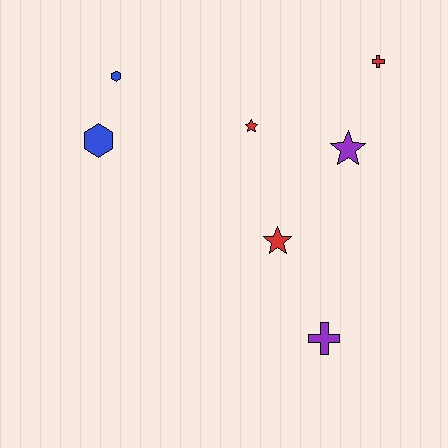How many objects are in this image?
There are 7 objects.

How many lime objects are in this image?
There are no lime objects.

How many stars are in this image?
There are 3 stars.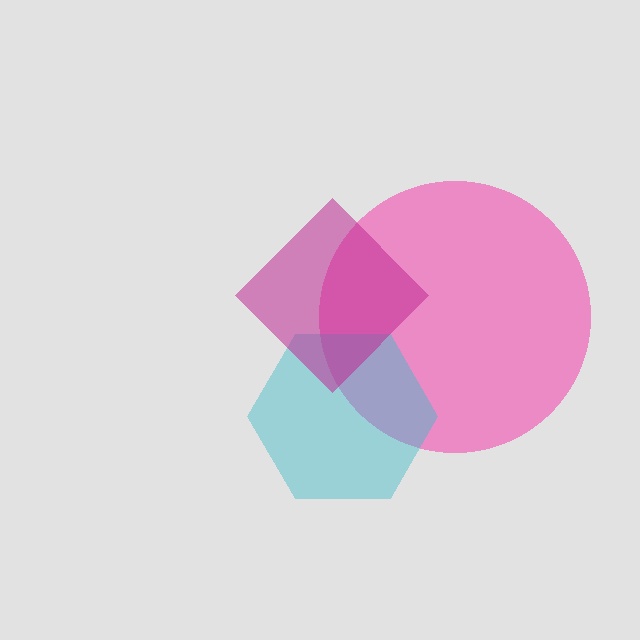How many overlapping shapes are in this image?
There are 3 overlapping shapes in the image.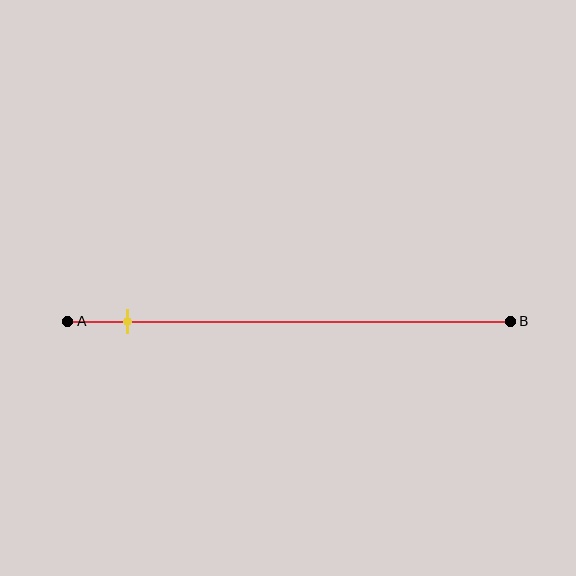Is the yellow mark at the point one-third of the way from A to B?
No, the mark is at about 15% from A, not at the 33% one-third point.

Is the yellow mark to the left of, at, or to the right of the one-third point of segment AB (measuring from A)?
The yellow mark is to the left of the one-third point of segment AB.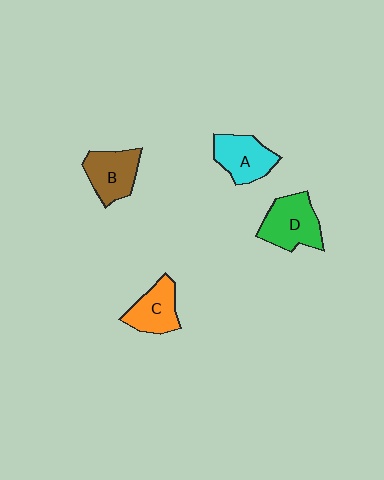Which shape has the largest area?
Shape D (green).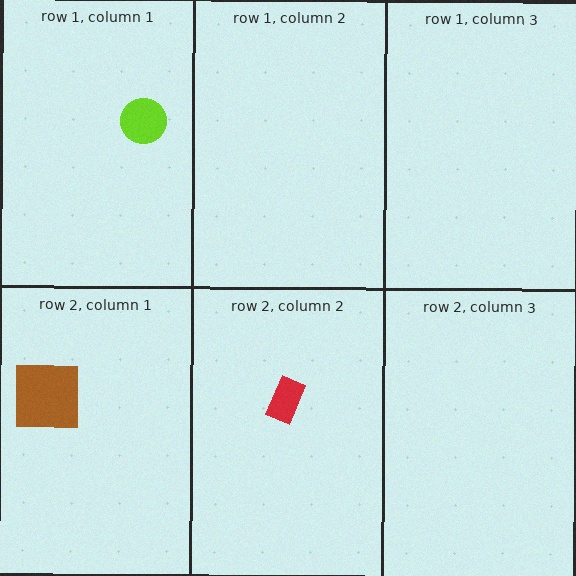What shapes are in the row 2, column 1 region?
The brown square.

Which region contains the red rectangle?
The row 2, column 2 region.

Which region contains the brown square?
The row 2, column 1 region.